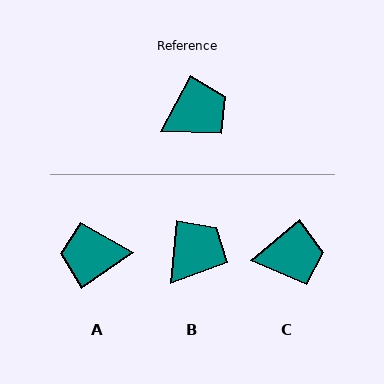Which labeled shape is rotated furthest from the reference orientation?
A, about 153 degrees away.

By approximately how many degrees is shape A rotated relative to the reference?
Approximately 153 degrees counter-clockwise.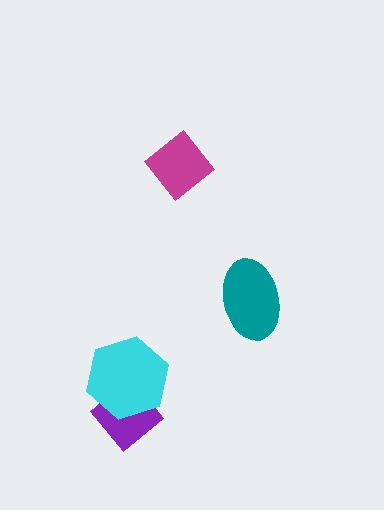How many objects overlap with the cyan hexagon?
1 object overlaps with the cyan hexagon.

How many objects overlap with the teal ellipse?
0 objects overlap with the teal ellipse.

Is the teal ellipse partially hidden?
No, no other shape covers it.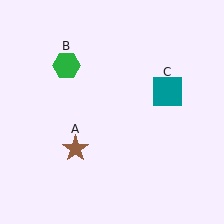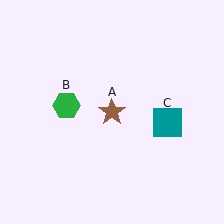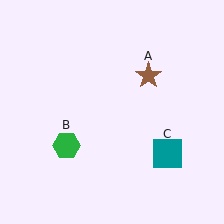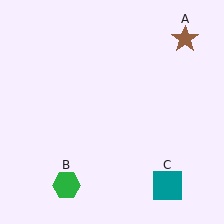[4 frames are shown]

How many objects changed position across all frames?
3 objects changed position: brown star (object A), green hexagon (object B), teal square (object C).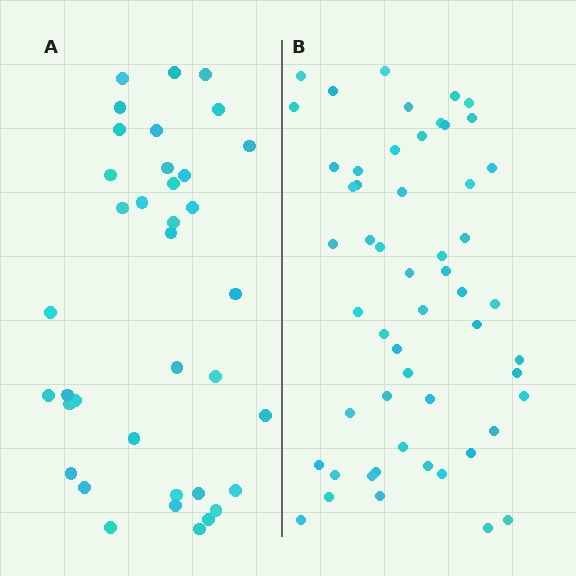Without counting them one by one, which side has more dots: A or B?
Region B (the right region) has more dots.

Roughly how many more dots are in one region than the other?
Region B has approximately 15 more dots than region A.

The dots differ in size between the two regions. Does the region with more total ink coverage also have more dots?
No. Region A has more total ink coverage because its dots are larger, but region B actually contains more individual dots. Total area can be misleading — the number of items is what matters here.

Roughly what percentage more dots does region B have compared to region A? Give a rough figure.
About 45% more.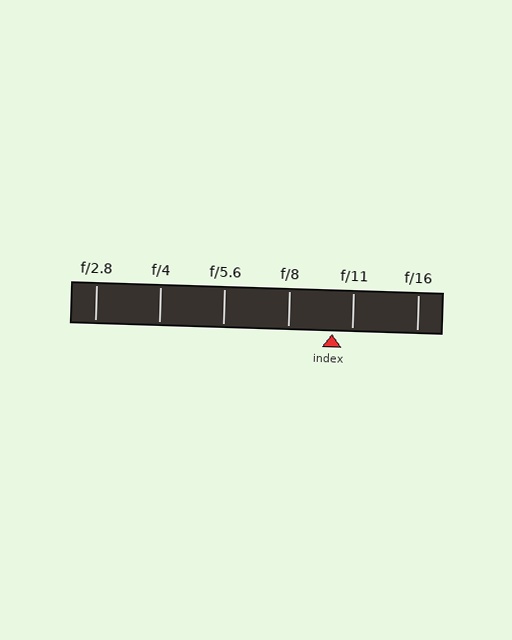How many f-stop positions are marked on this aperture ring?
There are 6 f-stop positions marked.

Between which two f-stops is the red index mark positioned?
The index mark is between f/8 and f/11.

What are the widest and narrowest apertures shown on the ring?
The widest aperture shown is f/2.8 and the narrowest is f/16.